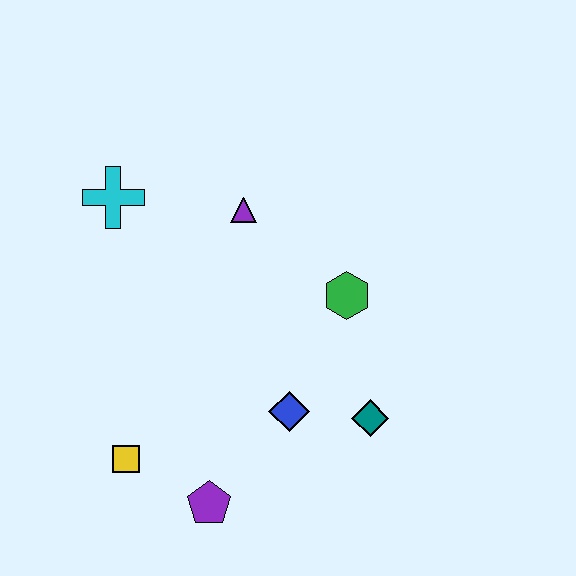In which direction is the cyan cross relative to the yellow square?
The cyan cross is above the yellow square.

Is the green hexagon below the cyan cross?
Yes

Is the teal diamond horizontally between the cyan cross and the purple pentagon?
No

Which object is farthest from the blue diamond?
The cyan cross is farthest from the blue diamond.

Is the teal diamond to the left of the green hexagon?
No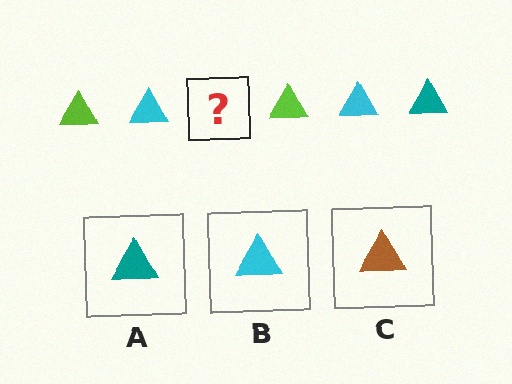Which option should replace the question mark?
Option A.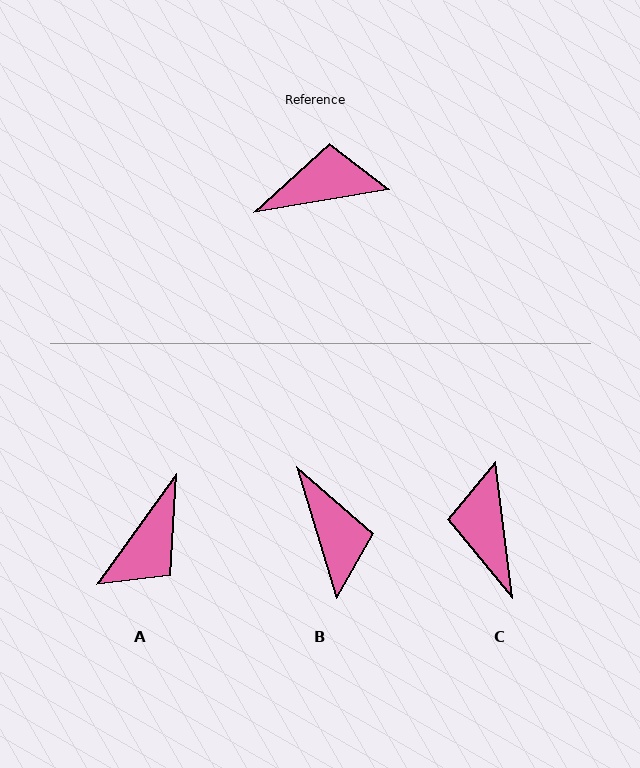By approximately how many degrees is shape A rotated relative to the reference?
Approximately 135 degrees clockwise.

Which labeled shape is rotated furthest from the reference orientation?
A, about 135 degrees away.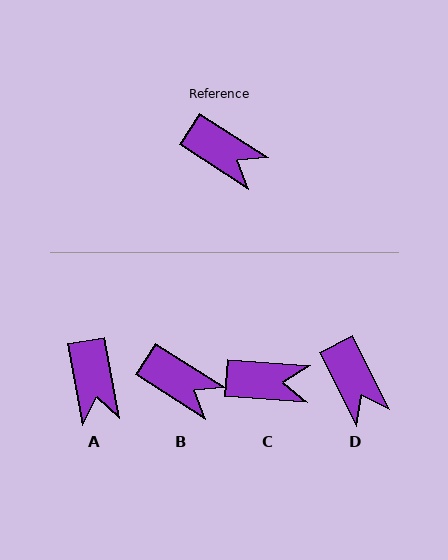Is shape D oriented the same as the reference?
No, it is off by about 31 degrees.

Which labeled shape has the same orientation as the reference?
B.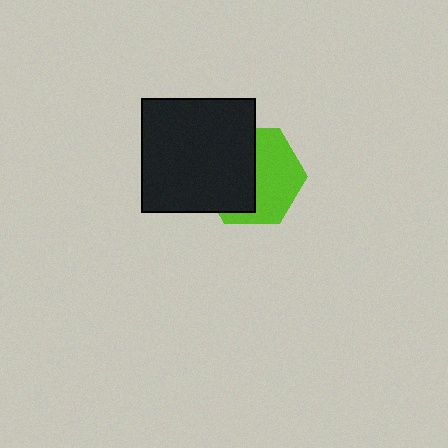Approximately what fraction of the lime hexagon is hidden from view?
Roughly 50% of the lime hexagon is hidden behind the black square.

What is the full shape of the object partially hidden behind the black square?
The partially hidden object is a lime hexagon.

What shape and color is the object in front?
The object in front is a black square.